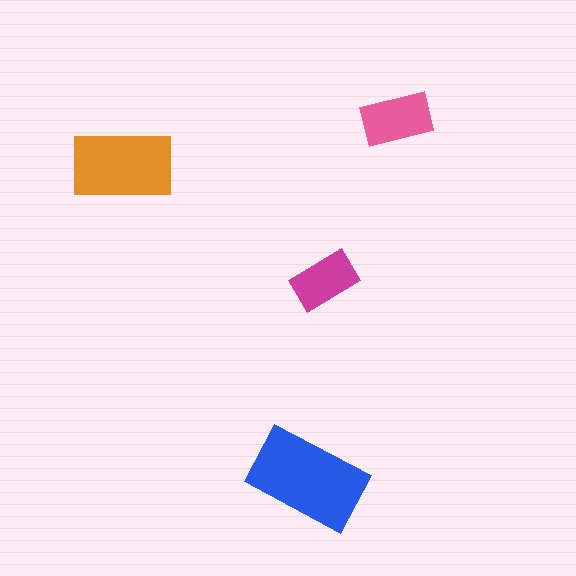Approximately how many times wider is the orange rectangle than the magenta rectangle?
About 1.5 times wider.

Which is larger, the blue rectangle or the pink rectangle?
The blue one.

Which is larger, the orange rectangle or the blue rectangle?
The blue one.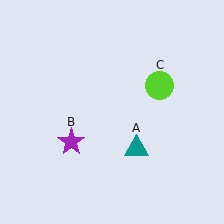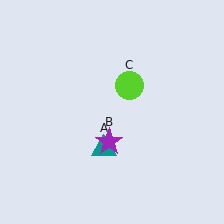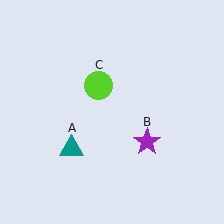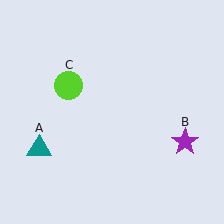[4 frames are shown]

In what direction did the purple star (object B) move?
The purple star (object B) moved right.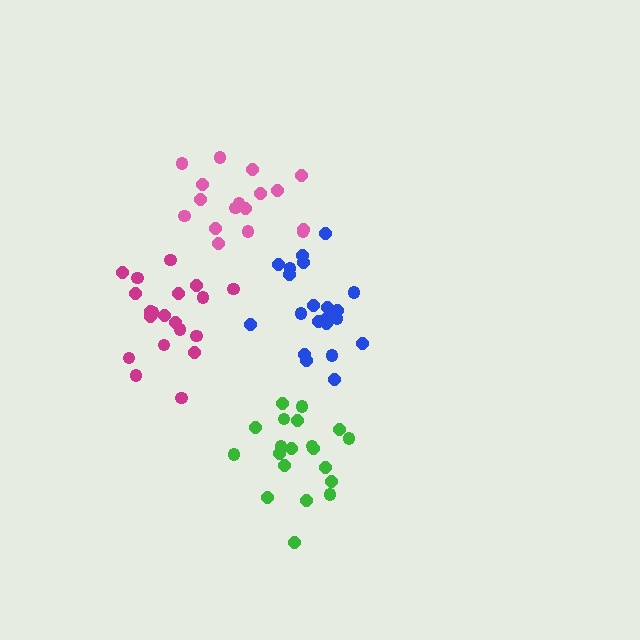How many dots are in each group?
Group 1: 17 dots, Group 2: 20 dots, Group 3: 21 dots, Group 4: 20 dots (78 total).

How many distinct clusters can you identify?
There are 4 distinct clusters.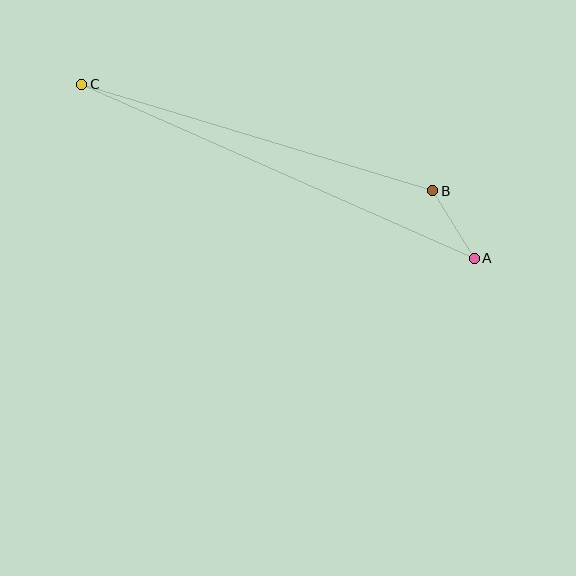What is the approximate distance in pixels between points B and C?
The distance between B and C is approximately 367 pixels.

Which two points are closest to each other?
Points A and B are closest to each other.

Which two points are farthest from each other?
Points A and C are farthest from each other.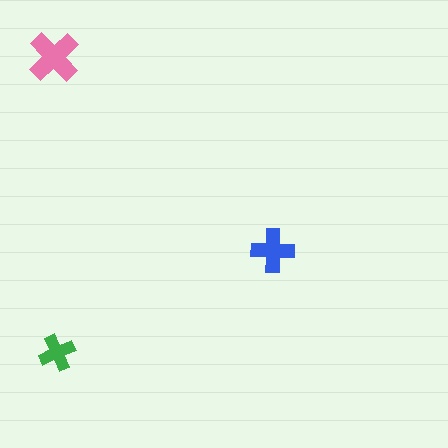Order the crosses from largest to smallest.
the pink one, the blue one, the green one.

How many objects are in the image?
There are 3 objects in the image.